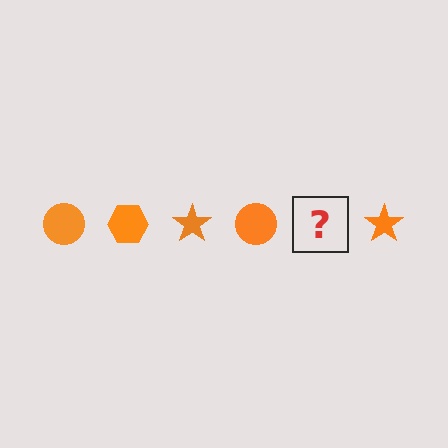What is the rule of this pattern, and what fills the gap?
The rule is that the pattern cycles through circle, hexagon, star shapes in orange. The gap should be filled with an orange hexagon.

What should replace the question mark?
The question mark should be replaced with an orange hexagon.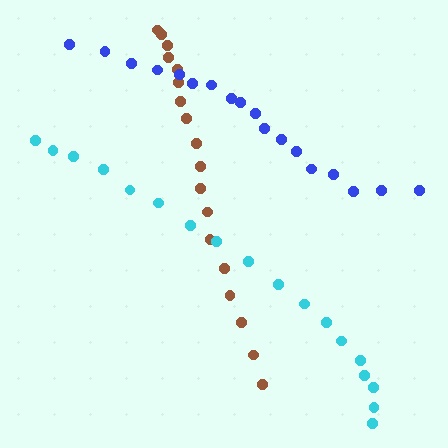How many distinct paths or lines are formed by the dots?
There are 3 distinct paths.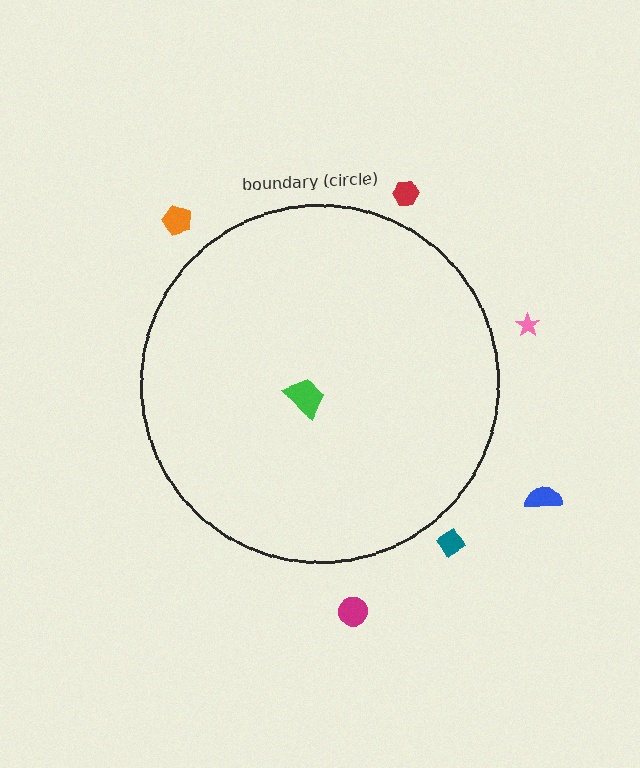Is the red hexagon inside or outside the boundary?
Outside.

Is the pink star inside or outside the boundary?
Outside.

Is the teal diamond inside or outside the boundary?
Outside.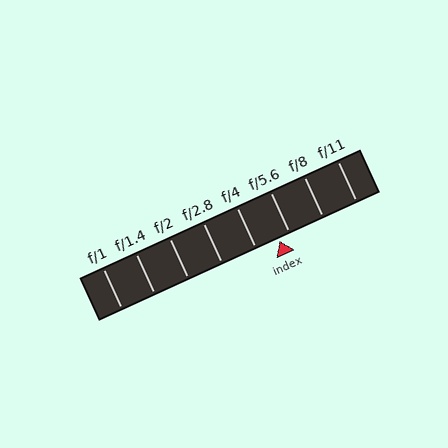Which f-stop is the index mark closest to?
The index mark is closest to f/5.6.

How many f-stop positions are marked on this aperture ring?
There are 8 f-stop positions marked.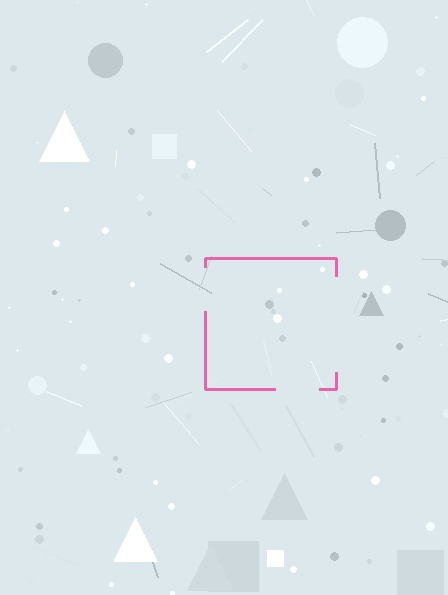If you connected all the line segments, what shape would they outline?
They would outline a square.